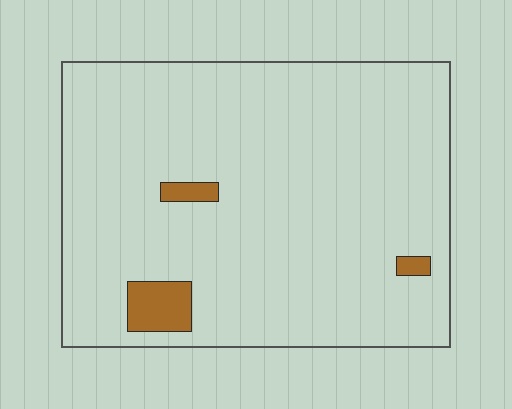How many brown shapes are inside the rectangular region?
3.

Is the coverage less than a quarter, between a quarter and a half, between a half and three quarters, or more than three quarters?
Less than a quarter.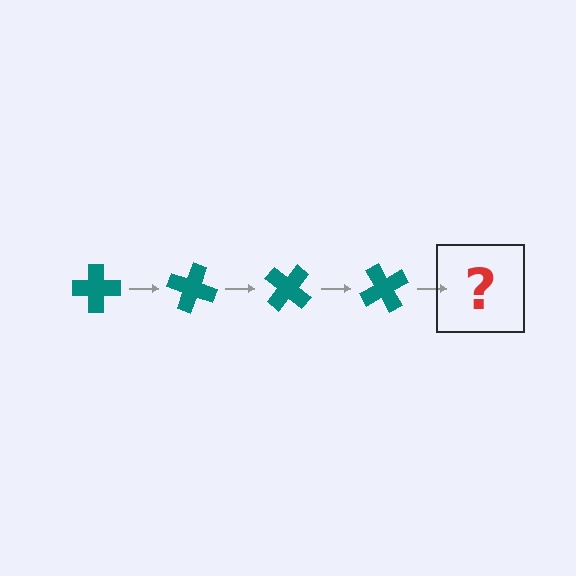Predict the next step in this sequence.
The next step is a teal cross rotated 80 degrees.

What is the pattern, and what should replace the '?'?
The pattern is that the cross rotates 20 degrees each step. The '?' should be a teal cross rotated 80 degrees.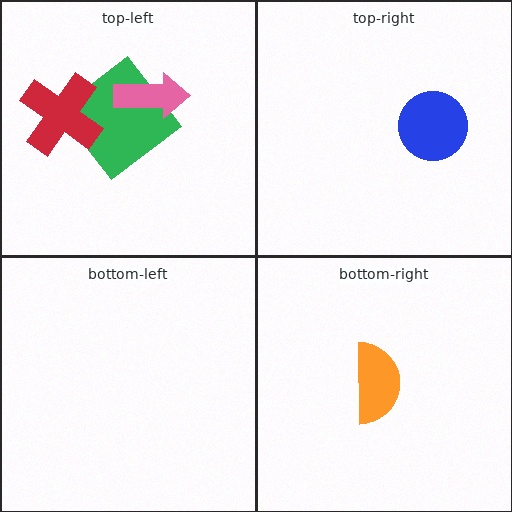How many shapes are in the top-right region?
1.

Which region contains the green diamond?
The top-left region.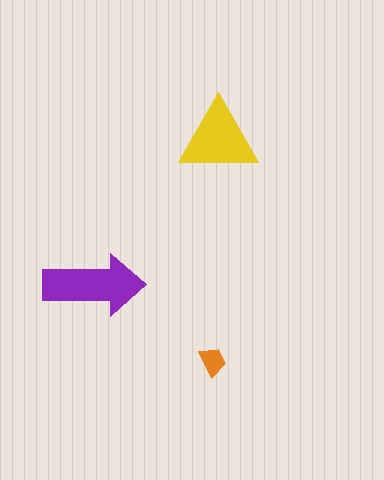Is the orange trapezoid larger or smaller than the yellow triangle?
Smaller.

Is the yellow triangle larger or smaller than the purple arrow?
Smaller.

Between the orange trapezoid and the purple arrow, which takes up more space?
The purple arrow.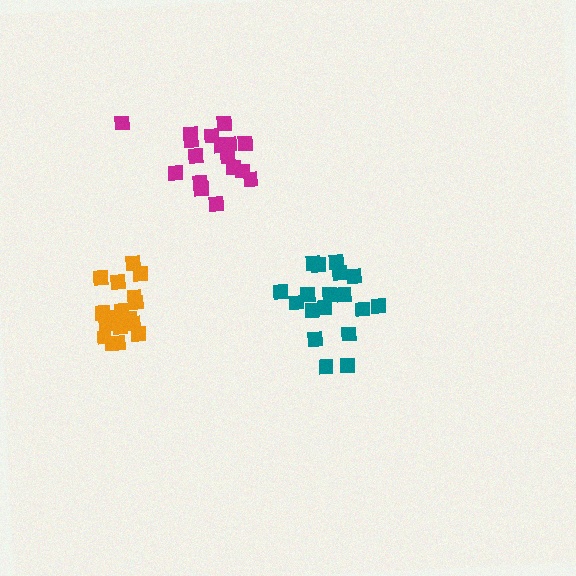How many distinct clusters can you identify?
There are 3 distinct clusters.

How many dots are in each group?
Group 1: 18 dots, Group 2: 18 dots, Group 3: 18 dots (54 total).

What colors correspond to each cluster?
The clusters are colored: teal, magenta, orange.